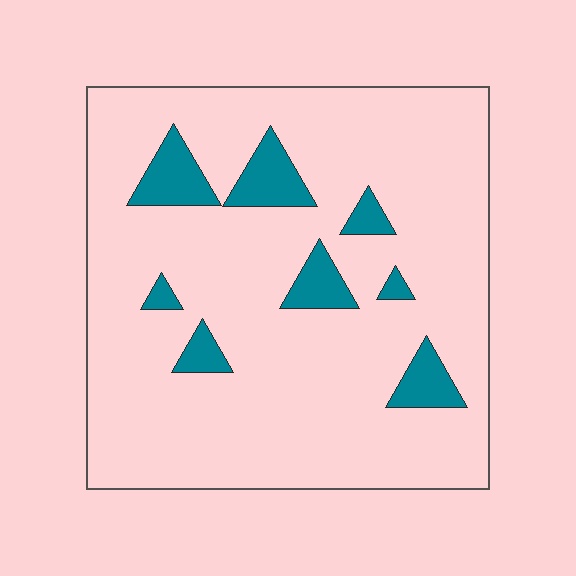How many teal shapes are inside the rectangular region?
8.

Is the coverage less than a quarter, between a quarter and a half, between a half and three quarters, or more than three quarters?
Less than a quarter.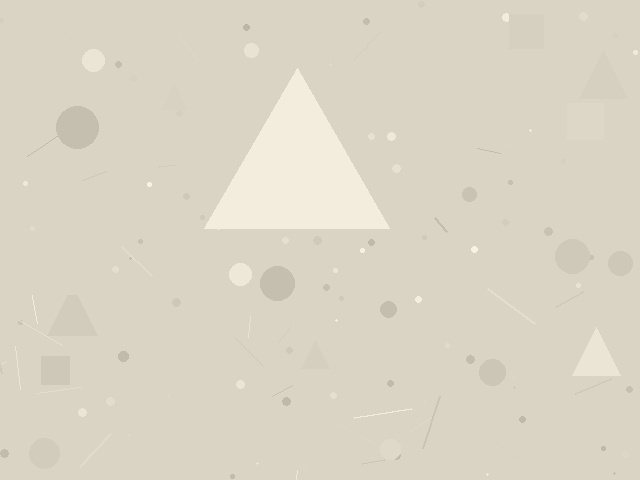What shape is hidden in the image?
A triangle is hidden in the image.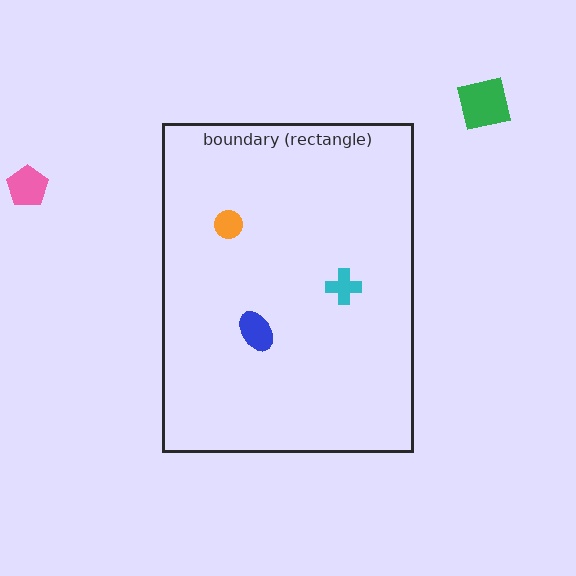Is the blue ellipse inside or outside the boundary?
Inside.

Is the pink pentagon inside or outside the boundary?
Outside.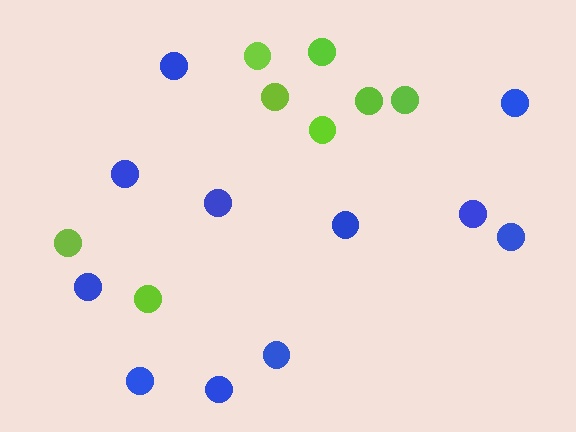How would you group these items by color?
There are 2 groups: one group of lime circles (8) and one group of blue circles (11).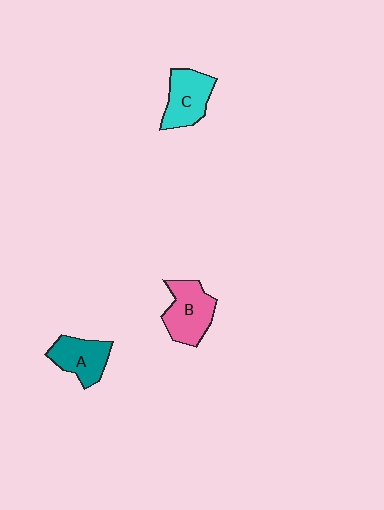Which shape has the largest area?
Shape B (pink).